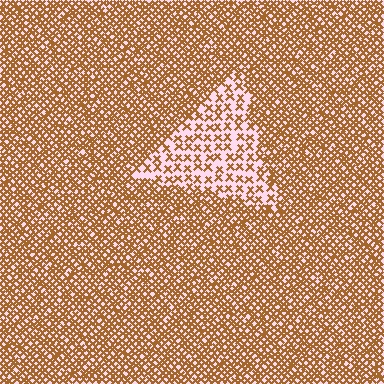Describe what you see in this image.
The image contains small brown elements arranged at two different densities. A triangle-shaped region is visible where the elements are less densely packed than the surrounding area.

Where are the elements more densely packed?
The elements are more densely packed outside the triangle boundary.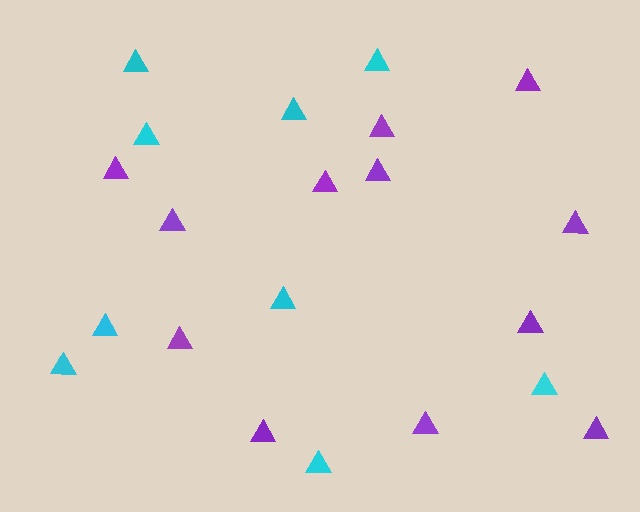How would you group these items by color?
There are 2 groups: one group of cyan triangles (9) and one group of purple triangles (12).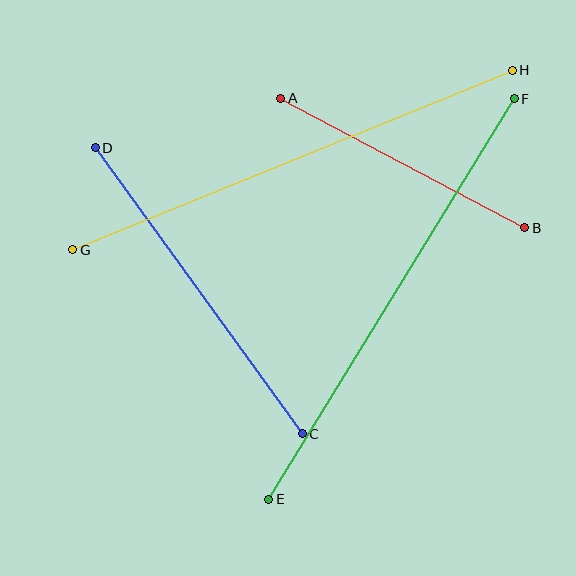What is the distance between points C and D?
The distance is approximately 353 pixels.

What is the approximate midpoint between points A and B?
The midpoint is at approximately (403, 163) pixels.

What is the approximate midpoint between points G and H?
The midpoint is at approximately (292, 160) pixels.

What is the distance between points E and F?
The distance is approximately 470 pixels.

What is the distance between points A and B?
The distance is approximately 276 pixels.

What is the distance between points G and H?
The distance is approximately 475 pixels.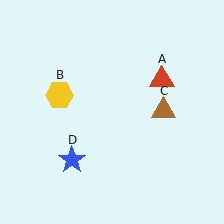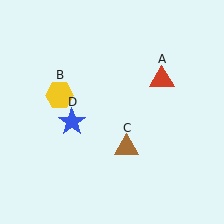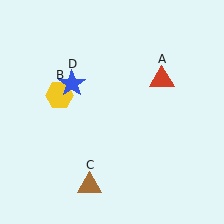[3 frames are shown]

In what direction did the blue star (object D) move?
The blue star (object D) moved up.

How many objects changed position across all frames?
2 objects changed position: brown triangle (object C), blue star (object D).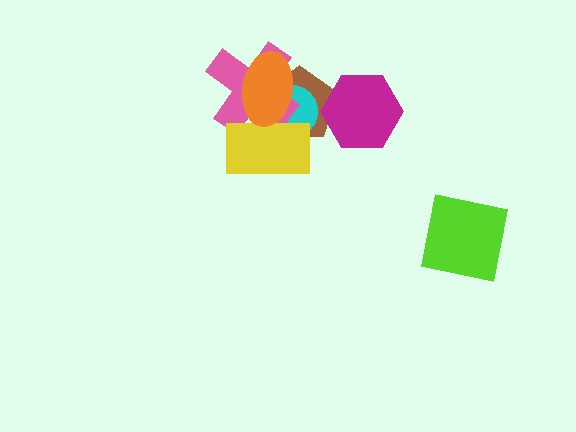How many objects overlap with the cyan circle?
4 objects overlap with the cyan circle.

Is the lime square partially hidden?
No, no other shape covers it.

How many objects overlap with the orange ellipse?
4 objects overlap with the orange ellipse.